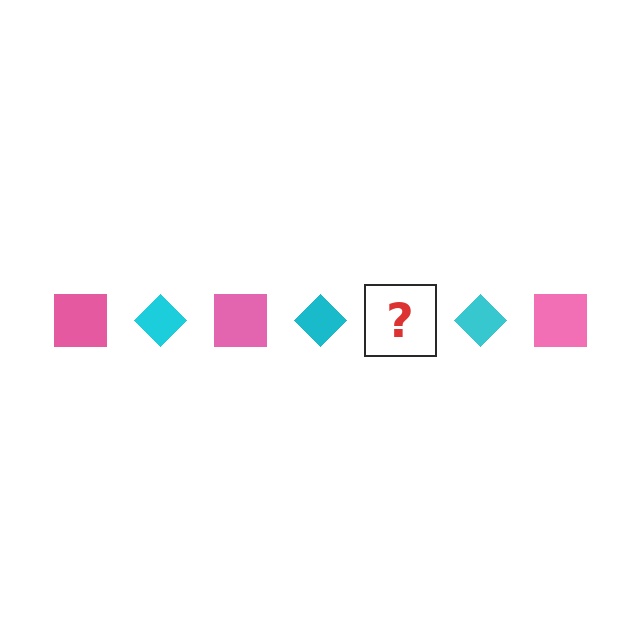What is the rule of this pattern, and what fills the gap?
The rule is that the pattern alternates between pink square and cyan diamond. The gap should be filled with a pink square.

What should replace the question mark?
The question mark should be replaced with a pink square.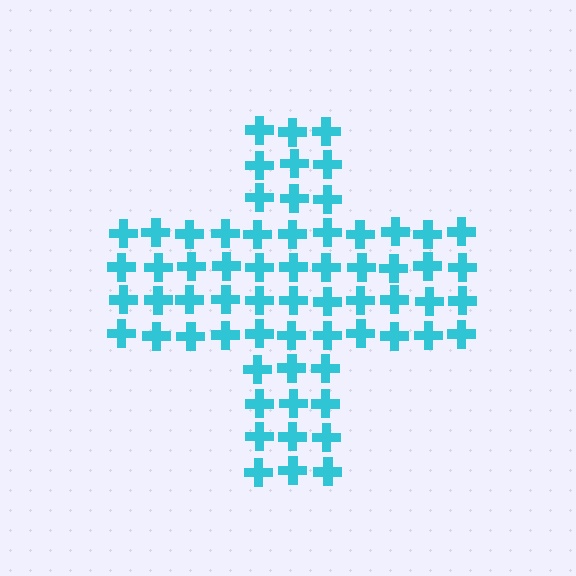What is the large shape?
The large shape is a cross.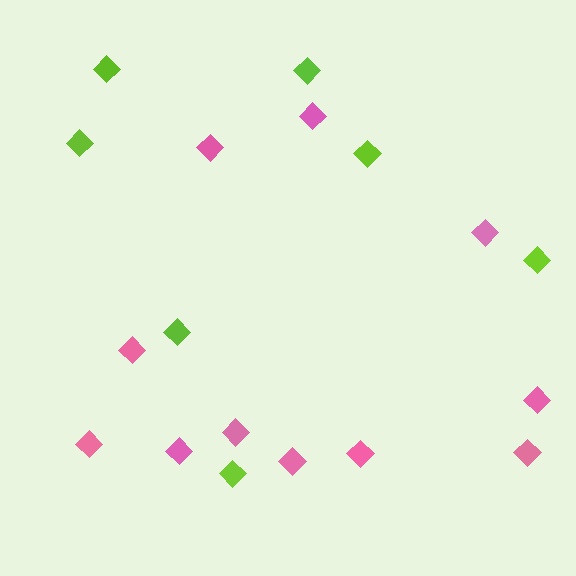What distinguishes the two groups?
There are 2 groups: one group of lime diamonds (7) and one group of pink diamonds (11).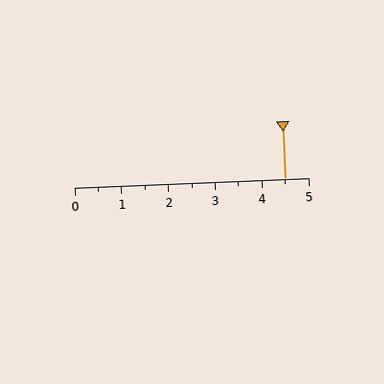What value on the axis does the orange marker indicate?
The marker indicates approximately 4.5.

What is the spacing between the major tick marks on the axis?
The major ticks are spaced 1 apart.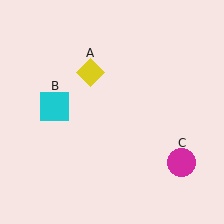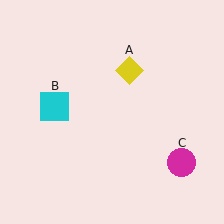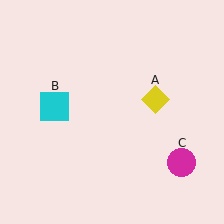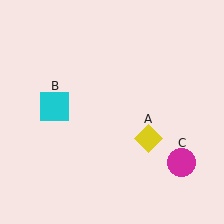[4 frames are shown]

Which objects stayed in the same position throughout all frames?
Cyan square (object B) and magenta circle (object C) remained stationary.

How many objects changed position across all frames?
1 object changed position: yellow diamond (object A).